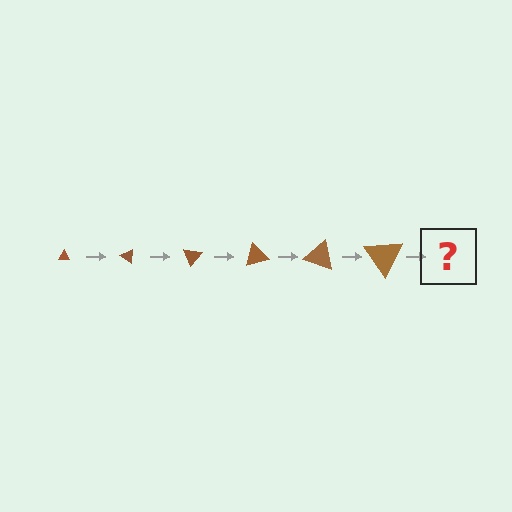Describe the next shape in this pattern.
It should be a triangle, larger than the previous one and rotated 210 degrees from the start.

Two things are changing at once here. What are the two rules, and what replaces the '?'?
The two rules are that the triangle grows larger each step and it rotates 35 degrees each step. The '?' should be a triangle, larger than the previous one and rotated 210 degrees from the start.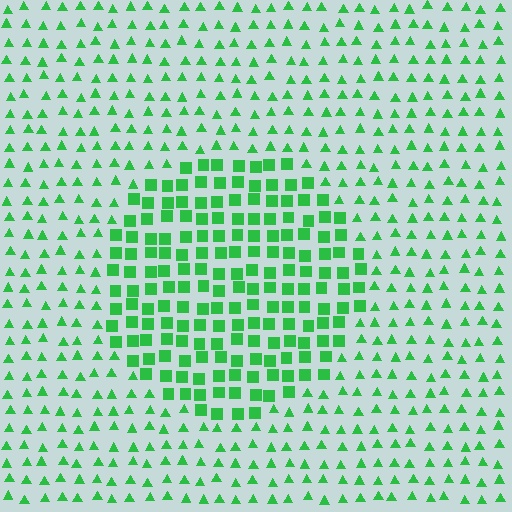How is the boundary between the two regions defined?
The boundary is defined by a change in element shape: squares inside vs. triangles outside. All elements share the same color and spacing.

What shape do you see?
I see a circle.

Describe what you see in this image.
The image is filled with small green elements arranged in a uniform grid. A circle-shaped region contains squares, while the surrounding area contains triangles. The boundary is defined purely by the change in element shape.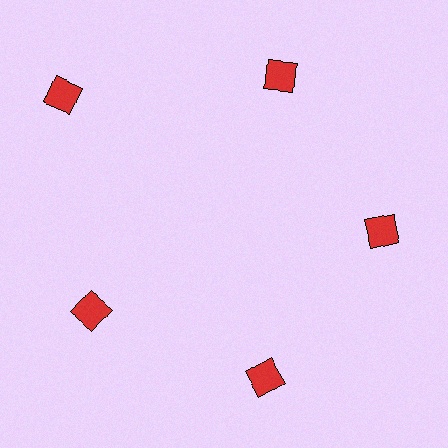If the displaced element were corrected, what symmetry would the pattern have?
It would have 5-fold rotational symmetry — the pattern would map onto itself every 72 degrees.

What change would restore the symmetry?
The symmetry would be restored by moving it inward, back onto the ring so that all 5 squares sit at equal angles and equal distance from the center.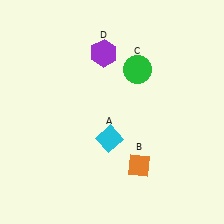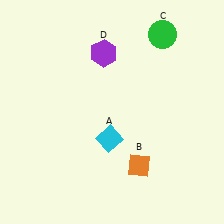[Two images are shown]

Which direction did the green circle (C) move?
The green circle (C) moved up.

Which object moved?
The green circle (C) moved up.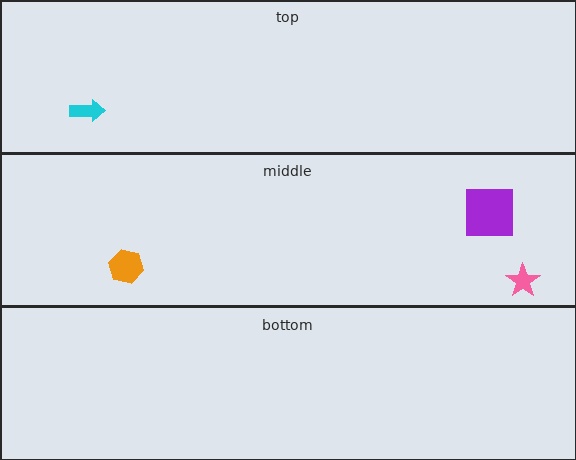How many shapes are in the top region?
1.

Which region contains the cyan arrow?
The top region.